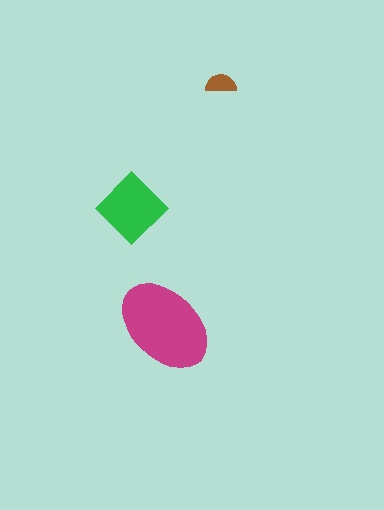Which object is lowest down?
The magenta ellipse is bottommost.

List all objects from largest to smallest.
The magenta ellipse, the green diamond, the brown semicircle.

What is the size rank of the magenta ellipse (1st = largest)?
1st.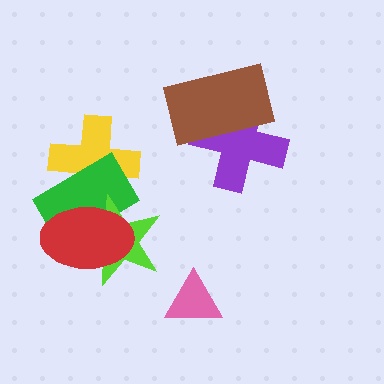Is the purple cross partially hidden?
Yes, it is partially covered by another shape.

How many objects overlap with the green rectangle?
3 objects overlap with the green rectangle.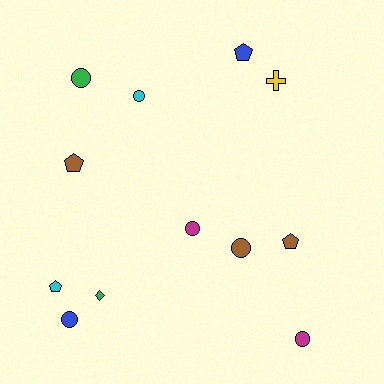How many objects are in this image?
There are 12 objects.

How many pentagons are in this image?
There are 4 pentagons.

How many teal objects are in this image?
There are no teal objects.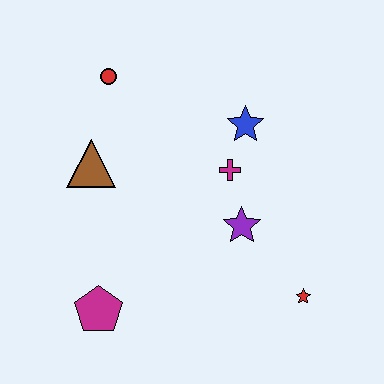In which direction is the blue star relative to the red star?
The blue star is above the red star.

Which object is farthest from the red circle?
The red star is farthest from the red circle.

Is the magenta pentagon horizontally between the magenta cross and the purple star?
No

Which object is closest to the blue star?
The magenta cross is closest to the blue star.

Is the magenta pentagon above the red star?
No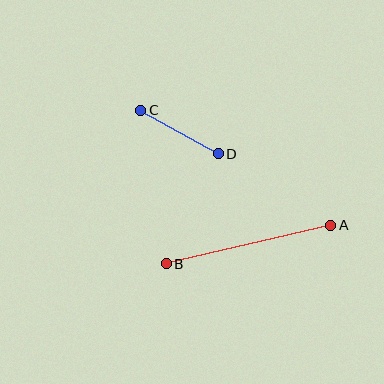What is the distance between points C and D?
The distance is approximately 89 pixels.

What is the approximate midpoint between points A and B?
The midpoint is at approximately (248, 244) pixels.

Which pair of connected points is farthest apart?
Points A and B are farthest apart.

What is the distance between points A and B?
The distance is approximately 169 pixels.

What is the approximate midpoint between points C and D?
The midpoint is at approximately (180, 132) pixels.